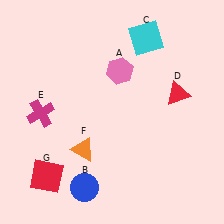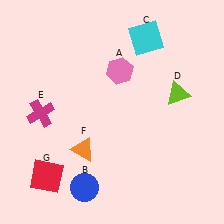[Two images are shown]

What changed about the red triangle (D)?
In Image 1, D is red. In Image 2, it changed to lime.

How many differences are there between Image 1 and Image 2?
There is 1 difference between the two images.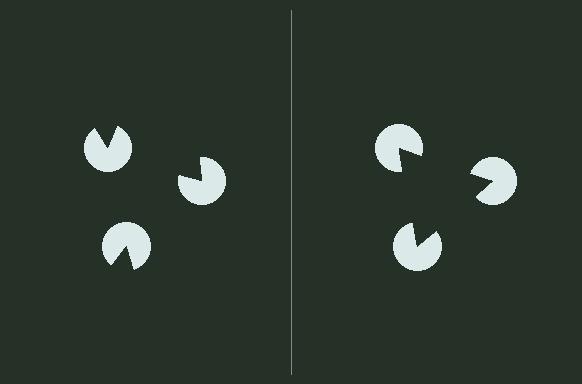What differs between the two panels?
The pac-man discs are positioned identically on both sides; only the wedge orientations differ. On the right they align to a triangle; on the left they are misaligned.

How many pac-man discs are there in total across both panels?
6 — 3 on each side.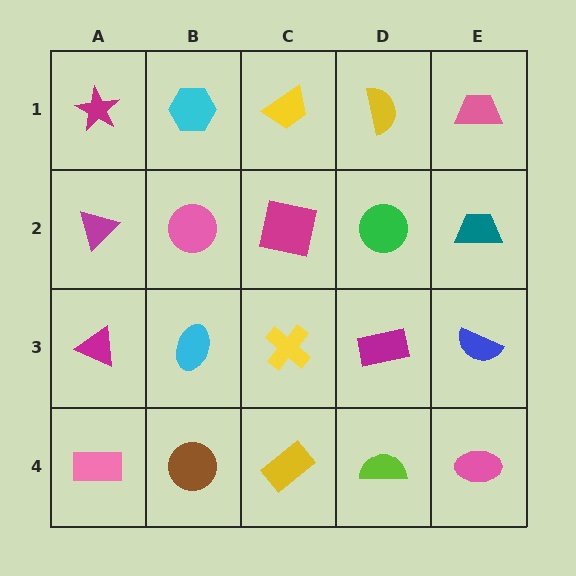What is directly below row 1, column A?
A magenta triangle.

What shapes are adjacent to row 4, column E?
A blue semicircle (row 3, column E), a lime semicircle (row 4, column D).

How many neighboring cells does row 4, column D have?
3.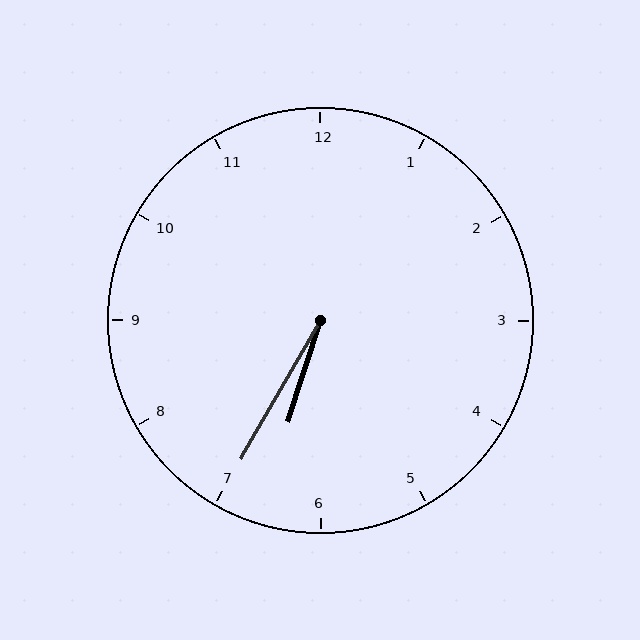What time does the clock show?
6:35.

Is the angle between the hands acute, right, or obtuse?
It is acute.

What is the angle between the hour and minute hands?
Approximately 12 degrees.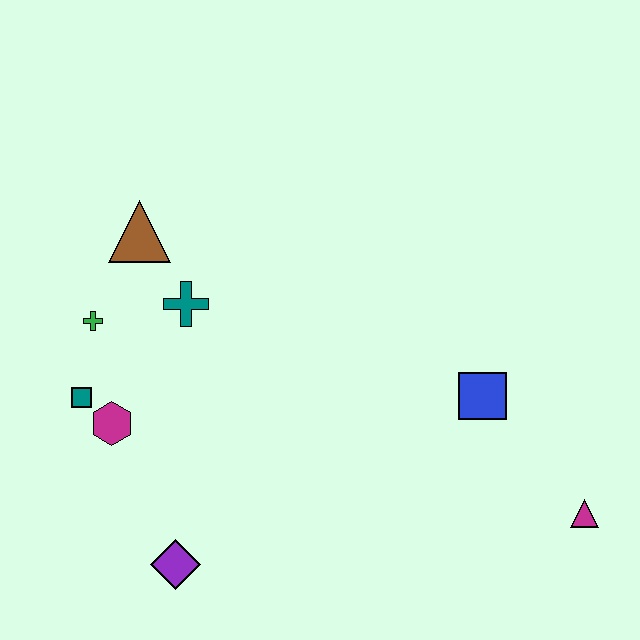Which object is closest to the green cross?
The teal square is closest to the green cross.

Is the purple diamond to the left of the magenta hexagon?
No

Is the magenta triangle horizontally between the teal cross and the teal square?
No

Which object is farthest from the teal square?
The magenta triangle is farthest from the teal square.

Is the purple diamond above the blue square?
No